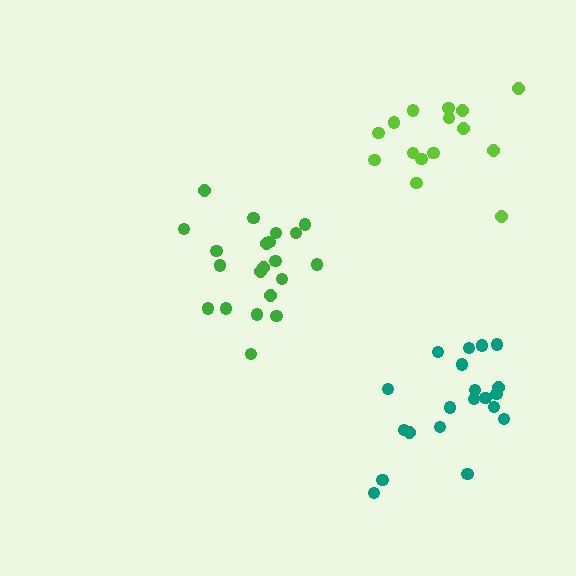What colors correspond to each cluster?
The clusters are colored: lime, teal, green.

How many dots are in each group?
Group 1: 15 dots, Group 2: 20 dots, Group 3: 21 dots (56 total).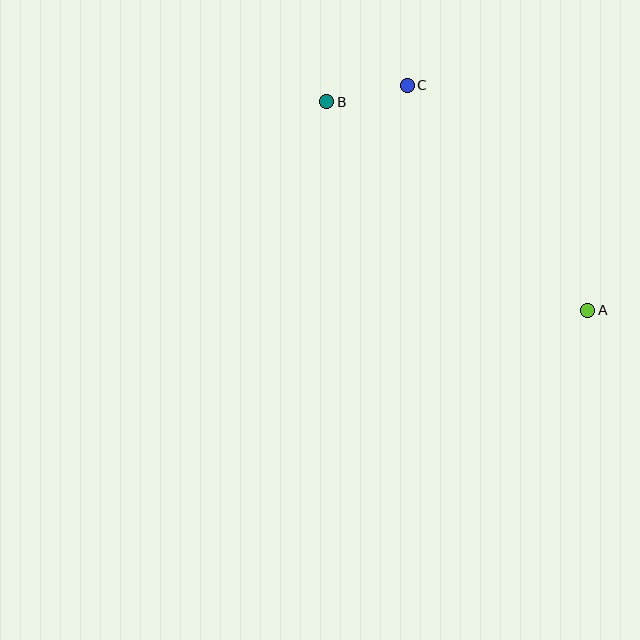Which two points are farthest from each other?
Points A and B are farthest from each other.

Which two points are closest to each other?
Points B and C are closest to each other.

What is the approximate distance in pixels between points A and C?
The distance between A and C is approximately 288 pixels.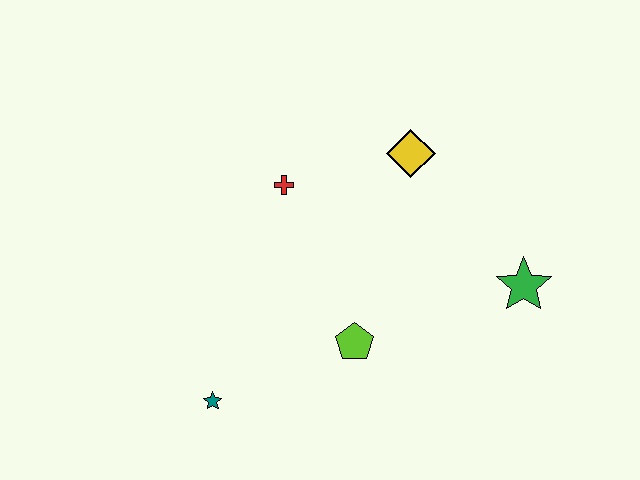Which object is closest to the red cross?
The yellow diamond is closest to the red cross.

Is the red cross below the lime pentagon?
No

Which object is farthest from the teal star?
The green star is farthest from the teal star.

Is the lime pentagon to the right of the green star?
No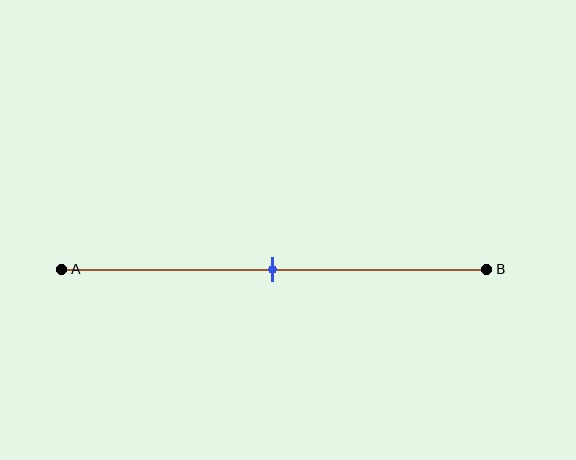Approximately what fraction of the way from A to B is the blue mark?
The blue mark is approximately 50% of the way from A to B.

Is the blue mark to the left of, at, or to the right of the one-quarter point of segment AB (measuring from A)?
The blue mark is to the right of the one-quarter point of segment AB.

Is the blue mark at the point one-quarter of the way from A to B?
No, the mark is at about 50% from A, not at the 25% one-quarter point.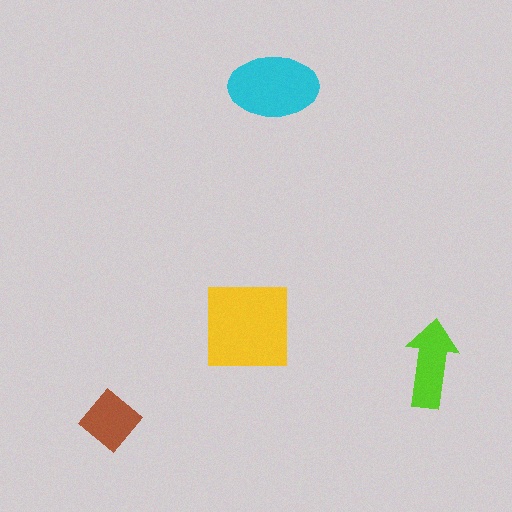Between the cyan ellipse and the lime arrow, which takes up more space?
The cyan ellipse.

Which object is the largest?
The yellow square.